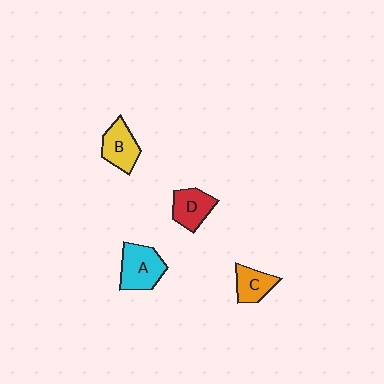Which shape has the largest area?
Shape A (cyan).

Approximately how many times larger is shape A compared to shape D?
Approximately 1.3 times.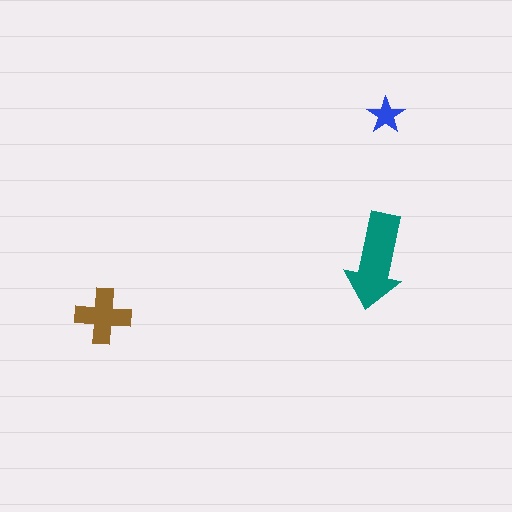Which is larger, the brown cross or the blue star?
The brown cross.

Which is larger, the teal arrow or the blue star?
The teal arrow.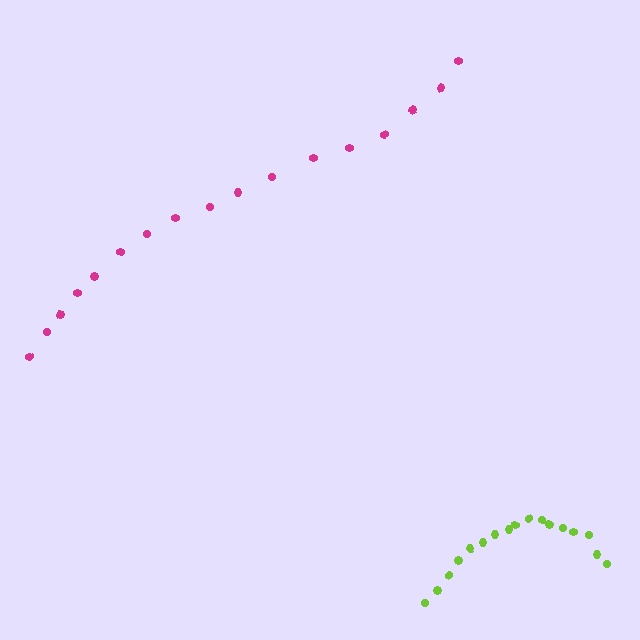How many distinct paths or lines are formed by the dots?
There are 2 distinct paths.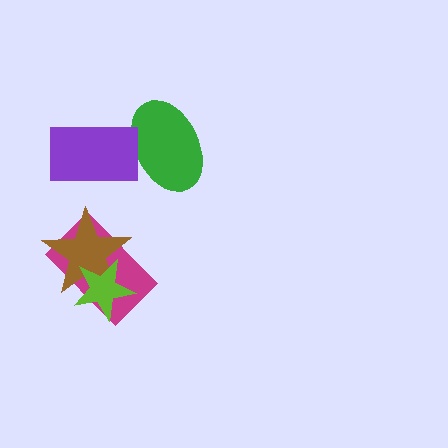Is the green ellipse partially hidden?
Yes, it is partially covered by another shape.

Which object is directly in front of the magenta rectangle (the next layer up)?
The brown star is directly in front of the magenta rectangle.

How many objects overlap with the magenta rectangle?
2 objects overlap with the magenta rectangle.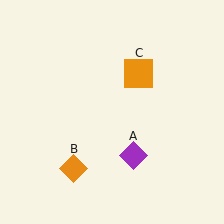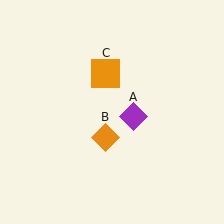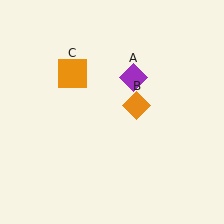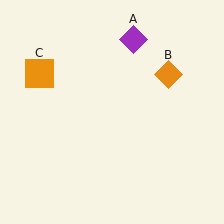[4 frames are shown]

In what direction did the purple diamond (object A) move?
The purple diamond (object A) moved up.